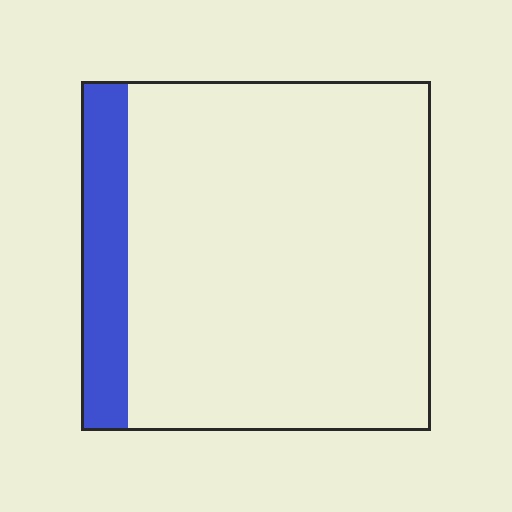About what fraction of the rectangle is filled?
About one eighth (1/8).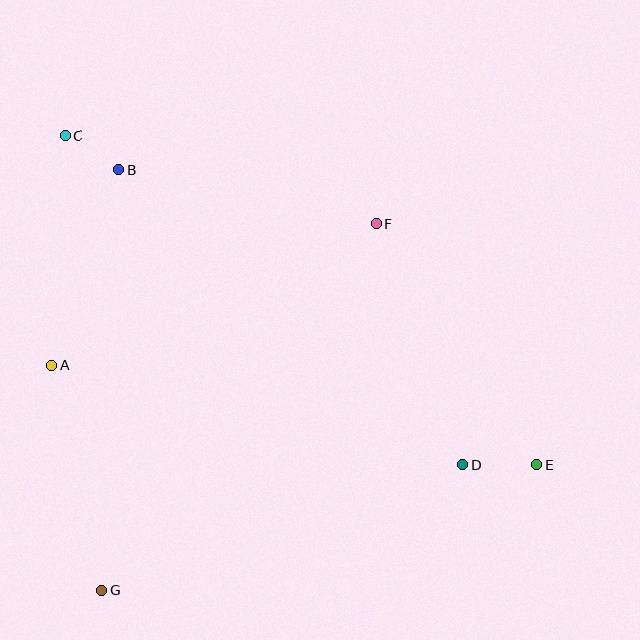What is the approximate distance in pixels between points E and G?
The distance between E and G is approximately 453 pixels.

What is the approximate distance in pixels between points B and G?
The distance between B and G is approximately 421 pixels.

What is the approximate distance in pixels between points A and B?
The distance between A and B is approximately 206 pixels.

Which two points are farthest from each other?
Points C and E are farthest from each other.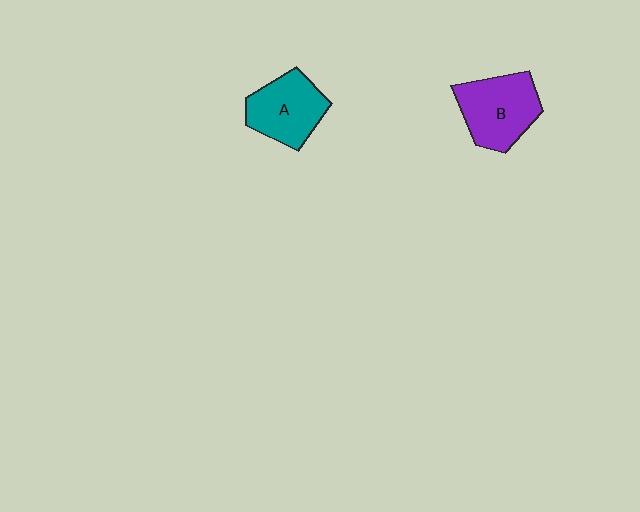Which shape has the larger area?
Shape B (purple).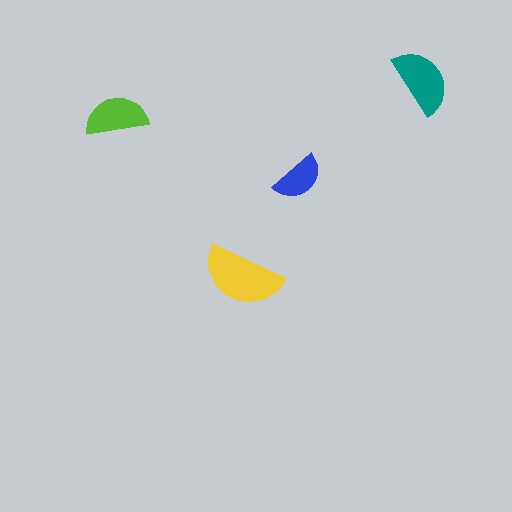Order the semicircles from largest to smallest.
the yellow one, the teal one, the lime one, the blue one.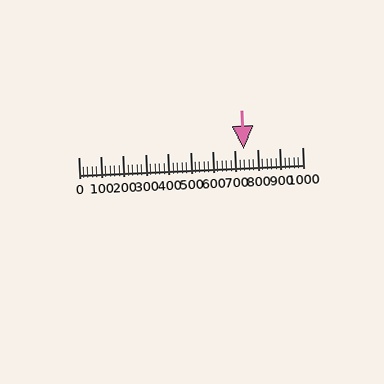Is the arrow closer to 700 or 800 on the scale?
The arrow is closer to 700.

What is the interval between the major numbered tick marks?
The major tick marks are spaced 100 units apart.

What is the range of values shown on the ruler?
The ruler shows values from 0 to 1000.